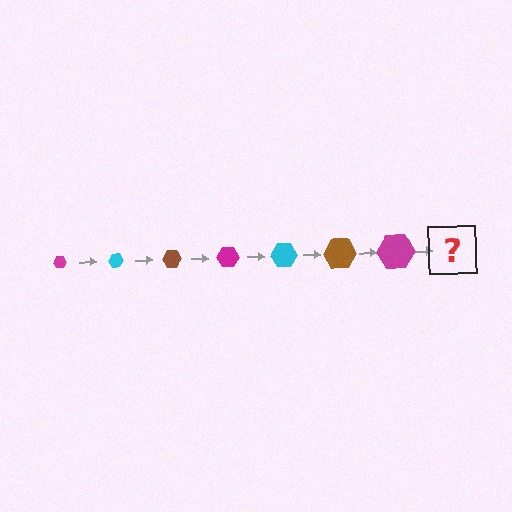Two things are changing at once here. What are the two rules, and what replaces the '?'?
The two rules are that the hexagon grows larger each step and the color cycles through magenta, cyan, and brown. The '?' should be a cyan hexagon, larger than the previous one.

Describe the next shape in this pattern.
It should be a cyan hexagon, larger than the previous one.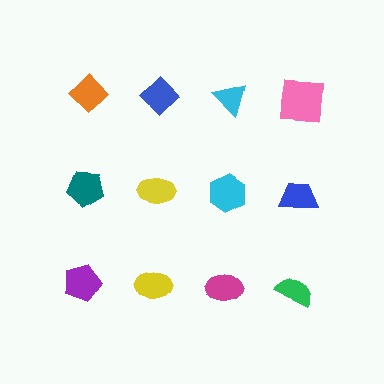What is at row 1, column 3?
A cyan triangle.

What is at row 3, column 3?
A magenta ellipse.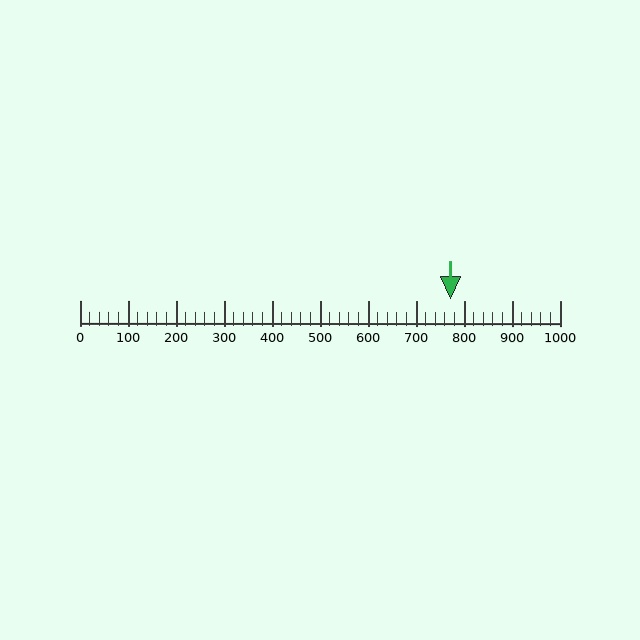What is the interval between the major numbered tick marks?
The major tick marks are spaced 100 units apart.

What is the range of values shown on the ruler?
The ruler shows values from 0 to 1000.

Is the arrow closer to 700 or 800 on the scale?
The arrow is closer to 800.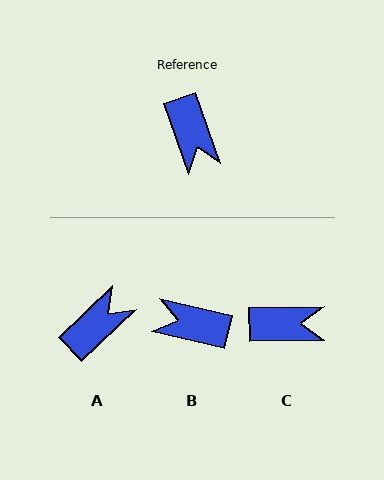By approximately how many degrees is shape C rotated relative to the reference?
Approximately 71 degrees counter-clockwise.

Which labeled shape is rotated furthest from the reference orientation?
B, about 123 degrees away.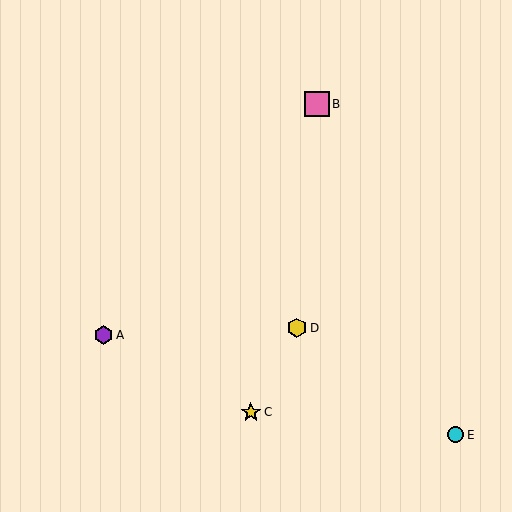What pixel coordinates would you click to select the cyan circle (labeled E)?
Click at (456, 435) to select the cyan circle E.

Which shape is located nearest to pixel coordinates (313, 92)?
The pink square (labeled B) at (317, 104) is nearest to that location.